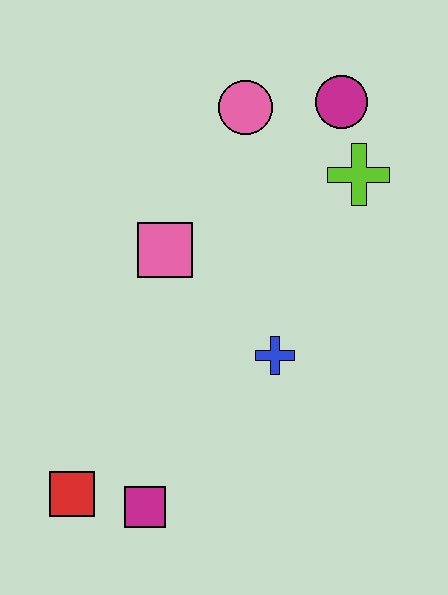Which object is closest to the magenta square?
The red square is closest to the magenta square.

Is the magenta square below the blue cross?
Yes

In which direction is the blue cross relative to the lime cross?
The blue cross is below the lime cross.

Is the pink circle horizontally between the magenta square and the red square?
No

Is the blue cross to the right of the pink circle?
Yes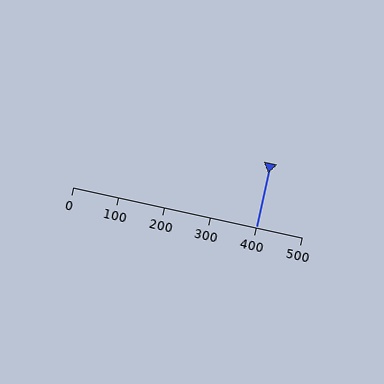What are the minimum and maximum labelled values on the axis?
The axis runs from 0 to 500.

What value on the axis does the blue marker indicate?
The marker indicates approximately 400.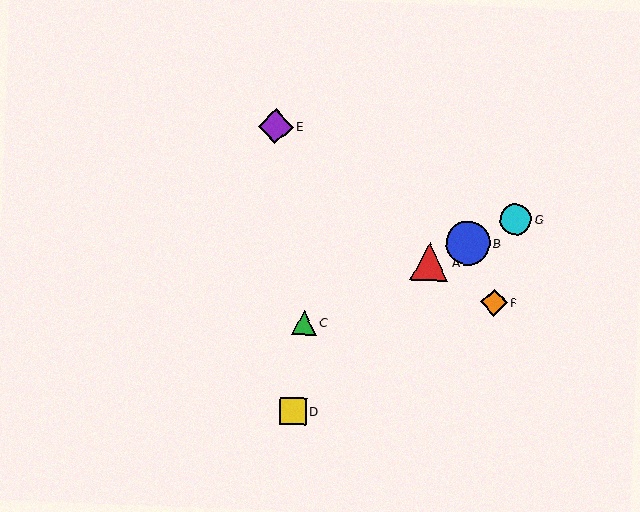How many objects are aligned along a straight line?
4 objects (A, B, C, G) are aligned along a straight line.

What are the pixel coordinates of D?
Object D is at (293, 411).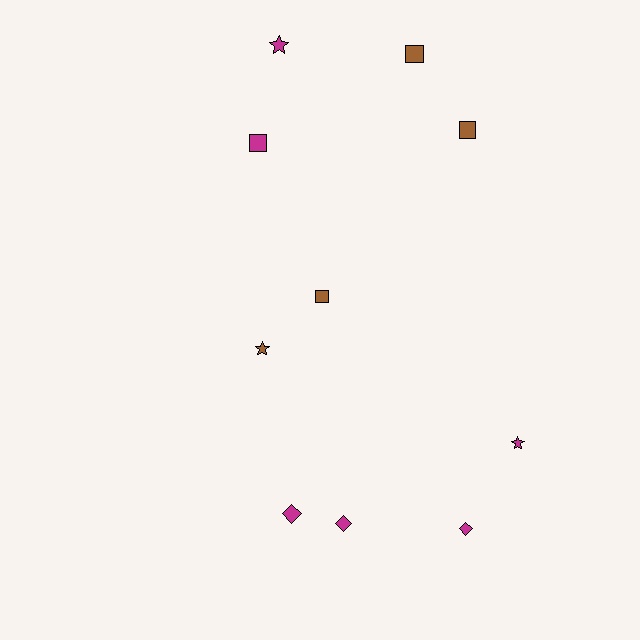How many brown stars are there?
There is 1 brown star.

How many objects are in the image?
There are 10 objects.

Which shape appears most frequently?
Square, with 4 objects.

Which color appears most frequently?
Magenta, with 6 objects.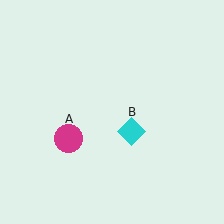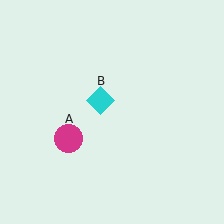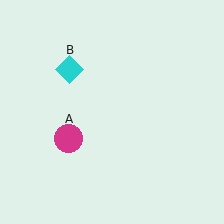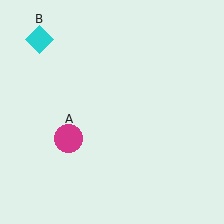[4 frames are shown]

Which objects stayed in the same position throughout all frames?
Magenta circle (object A) remained stationary.